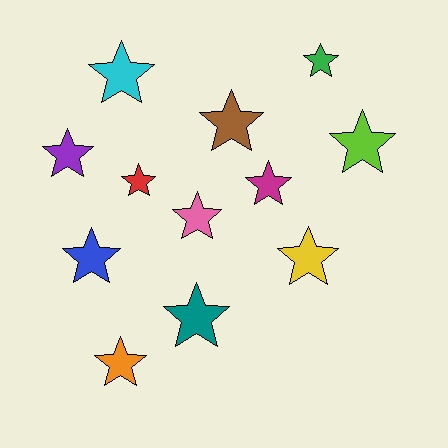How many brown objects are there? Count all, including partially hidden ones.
There is 1 brown object.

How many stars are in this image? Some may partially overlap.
There are 12 stars.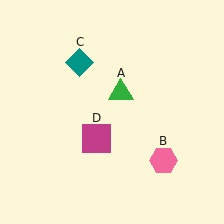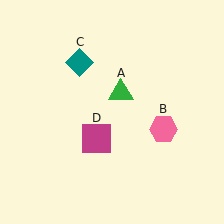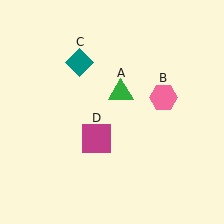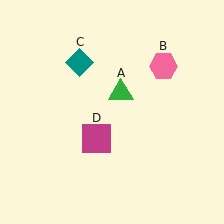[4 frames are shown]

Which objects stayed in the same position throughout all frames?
Green triangle (object A) and teal diamond (object C) and magenta square (object D) remained stationary.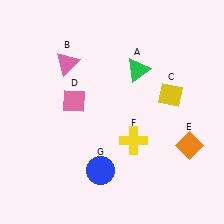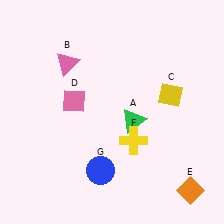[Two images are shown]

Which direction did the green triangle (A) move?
The green triangle (A) moved down.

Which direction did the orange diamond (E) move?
The orange diamond (E) moved down.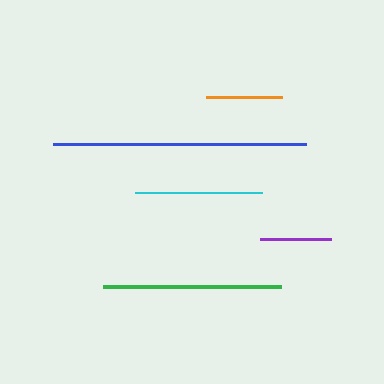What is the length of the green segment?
The green segment is approximately 178 pixels long.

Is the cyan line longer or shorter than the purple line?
The cyan line is longer than the purple line.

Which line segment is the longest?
The blue line is the longest at approximately 253 pixels.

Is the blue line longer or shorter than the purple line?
The blue line is longer than the purple line.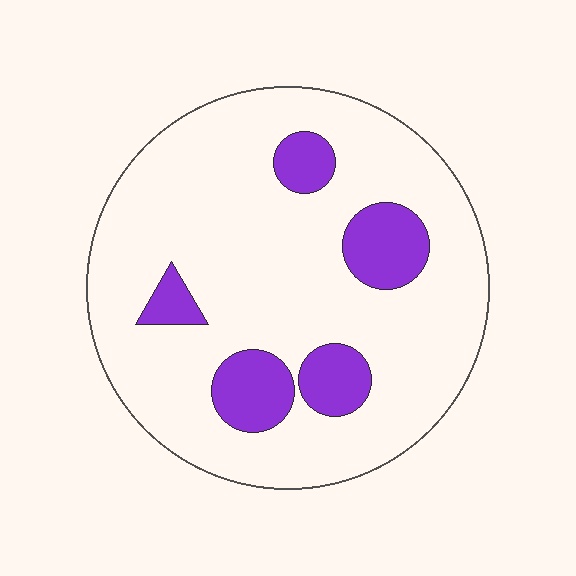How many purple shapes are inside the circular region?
5.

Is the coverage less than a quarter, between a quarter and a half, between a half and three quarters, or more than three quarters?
Less than a quarter.